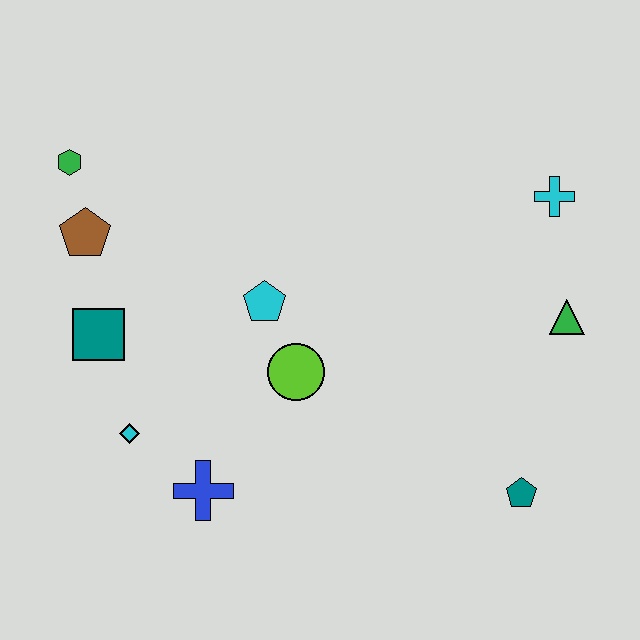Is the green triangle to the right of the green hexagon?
Yes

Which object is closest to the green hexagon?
The brown pentagon is closest to the green hexagon.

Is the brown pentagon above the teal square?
Yes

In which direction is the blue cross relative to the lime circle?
The blue cross is below the lime circle.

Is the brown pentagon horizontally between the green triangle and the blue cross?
No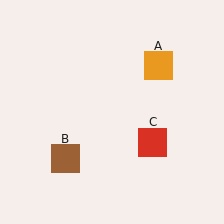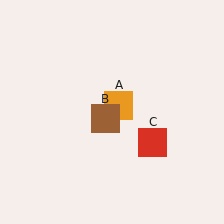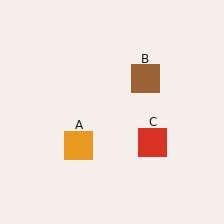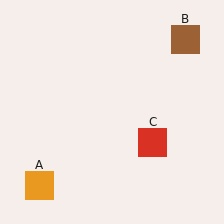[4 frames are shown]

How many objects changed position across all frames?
2 objects changed position: orange square (object A), brown square (object B).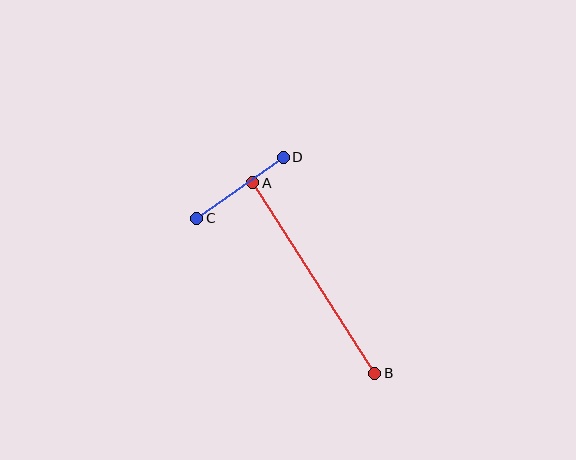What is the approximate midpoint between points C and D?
The midpoint is at approximately (240, 188) pixels.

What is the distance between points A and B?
The distance is approximately 226 pixels.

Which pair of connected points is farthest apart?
Points A and B are farthest apart.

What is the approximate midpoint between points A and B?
The midpoint is at approximately (314, 278) pixels.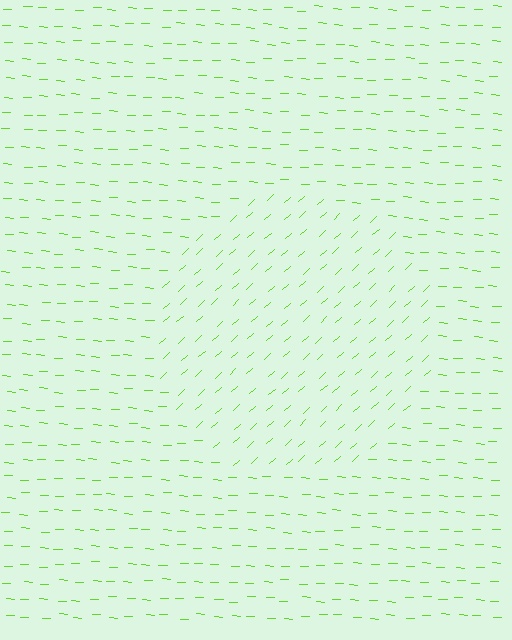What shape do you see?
I see a circle.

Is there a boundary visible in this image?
Yes, there is a texture boundary formed by a change in line orientation.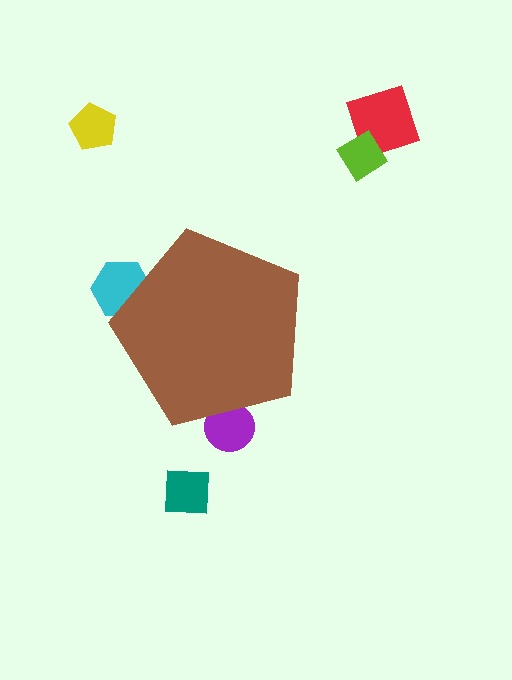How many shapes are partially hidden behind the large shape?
2 shapes are partially hidden.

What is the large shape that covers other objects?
A brown pentagon.